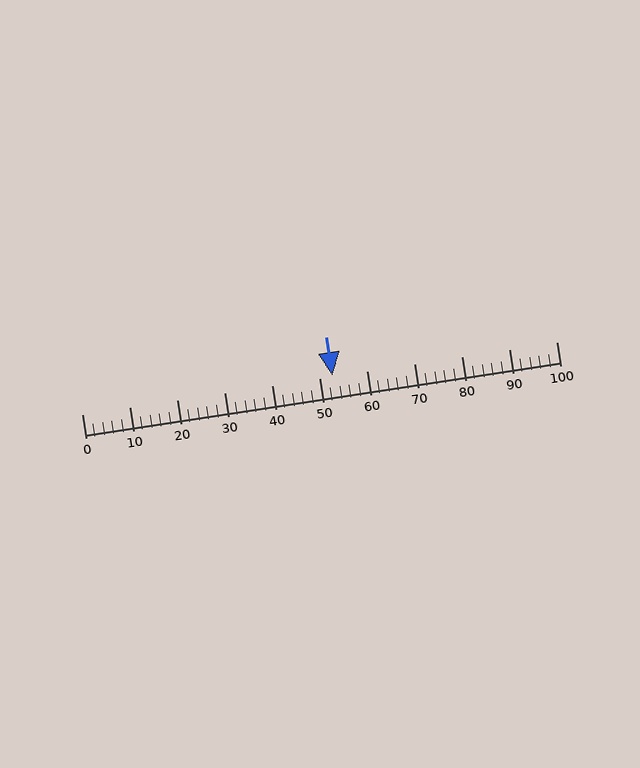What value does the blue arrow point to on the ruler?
The blue arrow points to approximately 53.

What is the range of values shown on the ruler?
The ruler shows values from 0 to 100.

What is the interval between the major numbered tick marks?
The major tick marks are spaced 10 units apart.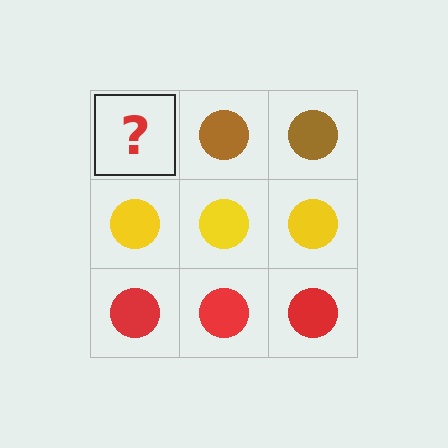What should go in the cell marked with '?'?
The missing cell should contain a brown circle.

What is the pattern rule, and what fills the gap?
The rule is that each row has a consistent color. The gap should be filled with a brown circle.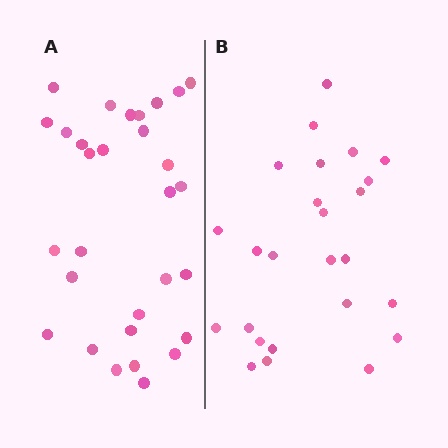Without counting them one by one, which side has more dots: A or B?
Region A (the left region) has more dots.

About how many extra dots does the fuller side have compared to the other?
Region A has about 5 more dots than region B.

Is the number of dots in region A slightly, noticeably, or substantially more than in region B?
Region A has only slightly more — the two regions are fairly close. The ratio is roughly 1.2 to 1.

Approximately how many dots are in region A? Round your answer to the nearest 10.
About 30 dots.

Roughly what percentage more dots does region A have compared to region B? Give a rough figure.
About 20% more.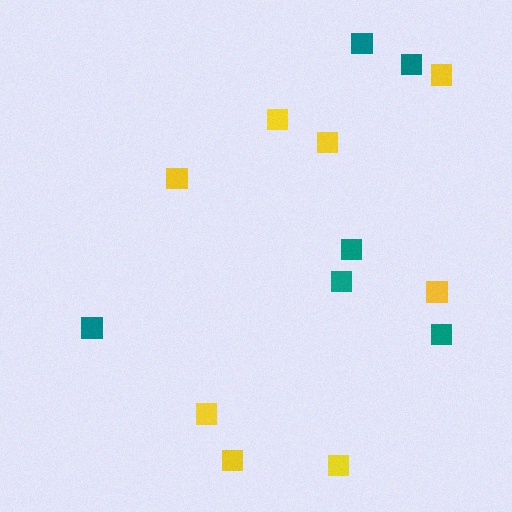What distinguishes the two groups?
There are 2 groups: one group of yellow squares (8) and one group of teal squares (6).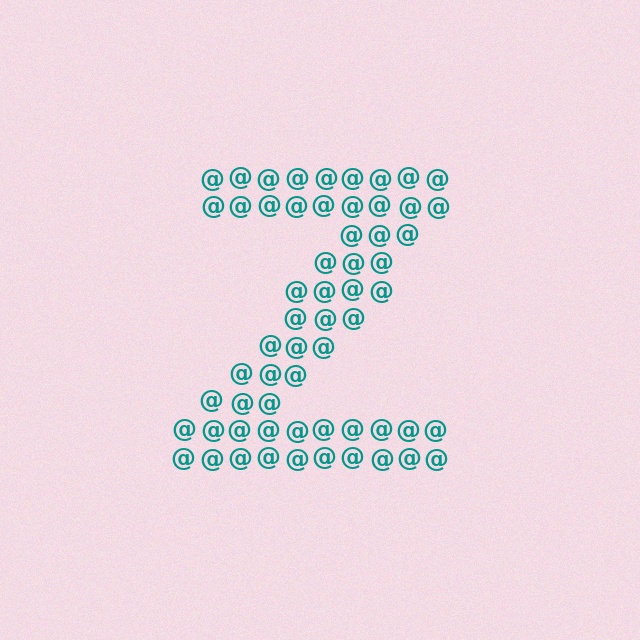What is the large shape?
The large shape is the letter Z.